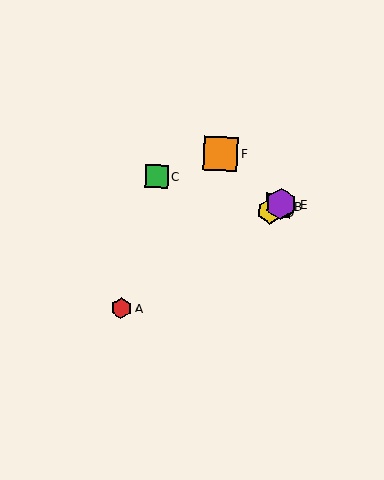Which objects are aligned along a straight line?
Objects A, B, D, E are aligned along a straight line.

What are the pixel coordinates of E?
Object E is at (281, 204).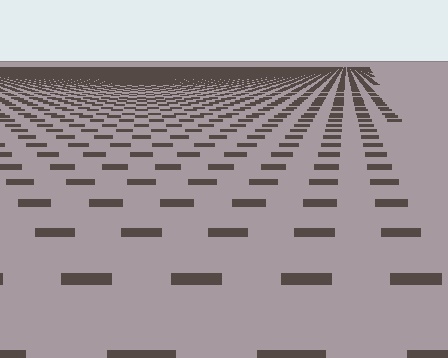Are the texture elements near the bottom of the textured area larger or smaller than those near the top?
Larger. Near the bottom, elements are closer to the viewer and appear at a bigger on-screen size.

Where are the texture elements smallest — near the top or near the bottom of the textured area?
Near the top.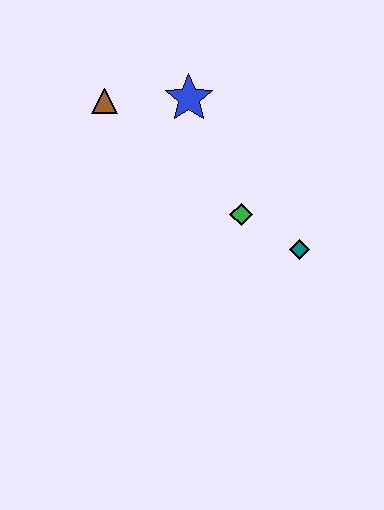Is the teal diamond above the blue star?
No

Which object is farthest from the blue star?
The teal diamond is farthest from the blue star.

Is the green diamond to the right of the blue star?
Yes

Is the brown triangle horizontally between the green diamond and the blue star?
No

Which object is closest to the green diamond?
The teal diamond is closest to the green diamond.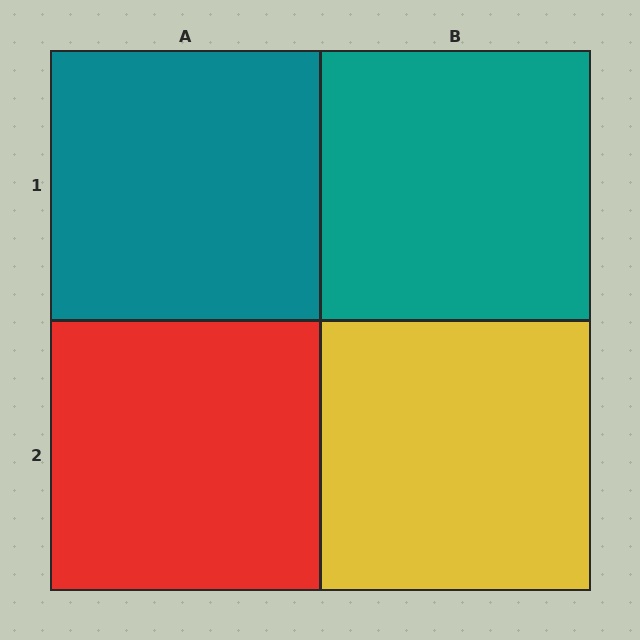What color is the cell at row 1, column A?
Teal.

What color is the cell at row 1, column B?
Teal.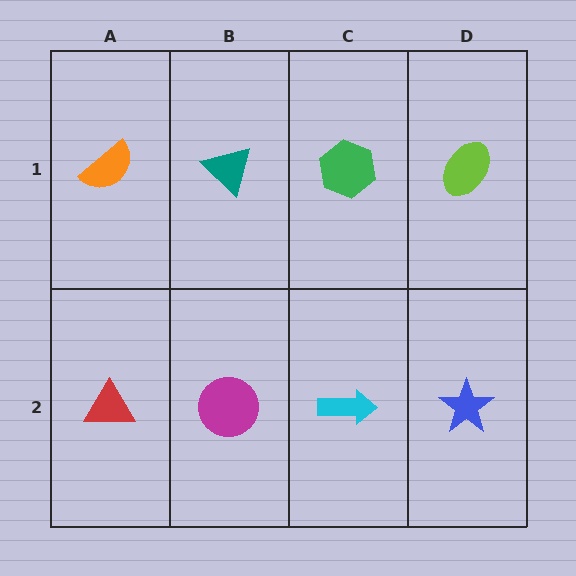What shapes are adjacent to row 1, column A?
A red triangle (row 2, column A), a teal triangle (row 1, column B).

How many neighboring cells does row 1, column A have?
2.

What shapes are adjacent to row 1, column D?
A blue star (row 2, column D), a green hexagon (row 1, column C).